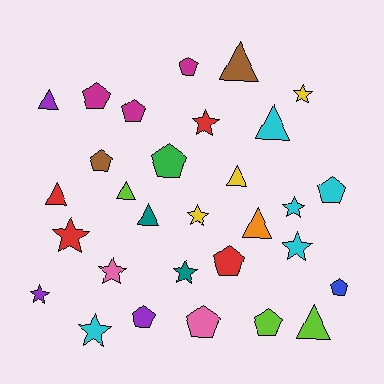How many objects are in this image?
There are 30 objects.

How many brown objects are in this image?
There are 2 brown objects.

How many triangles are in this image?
There are 9 triangles.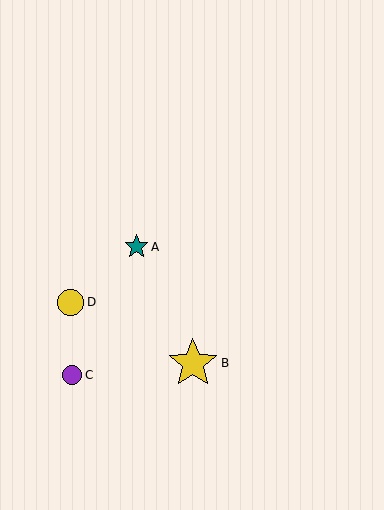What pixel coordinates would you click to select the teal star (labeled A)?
Click at (136, 247) to select the teal star A.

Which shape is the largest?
The yellow star (labeled B) is the largest.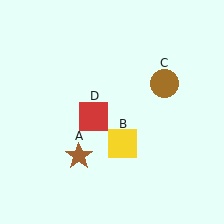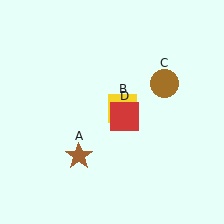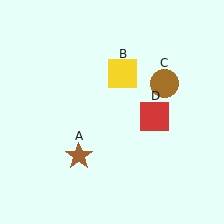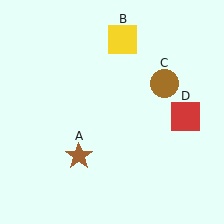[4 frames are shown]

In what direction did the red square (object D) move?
The red square (object D) moved right.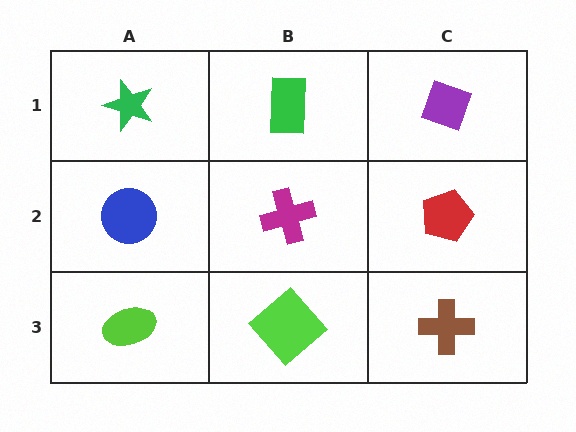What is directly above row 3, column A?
A blue circle.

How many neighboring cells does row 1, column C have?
2.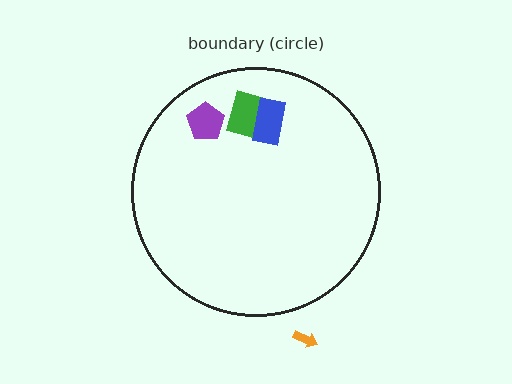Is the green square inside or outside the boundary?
Inside.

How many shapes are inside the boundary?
3 inside, 1 outside.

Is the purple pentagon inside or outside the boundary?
Inside.